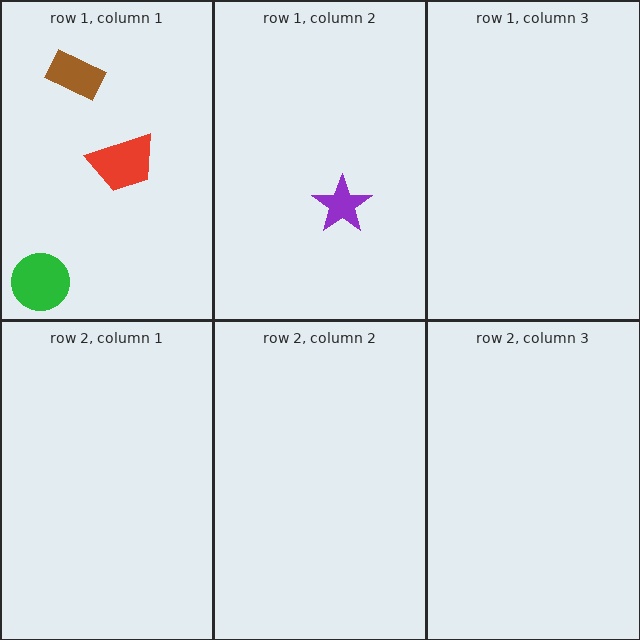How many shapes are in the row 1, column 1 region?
3.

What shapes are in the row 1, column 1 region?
The green circle, the brown rectangle, the red trapezoid.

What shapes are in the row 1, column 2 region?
The purple star.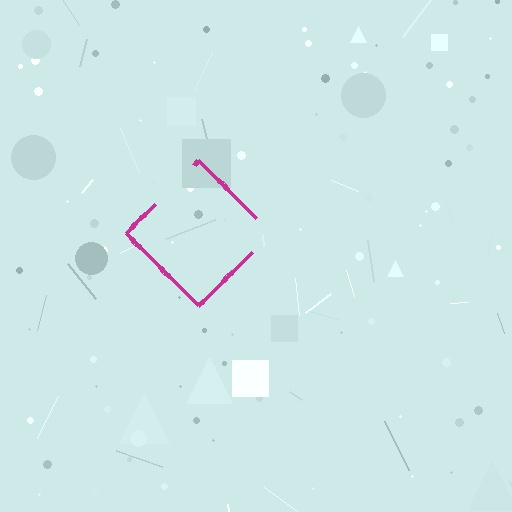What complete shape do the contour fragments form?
The contour fragments form a diamond.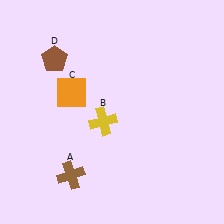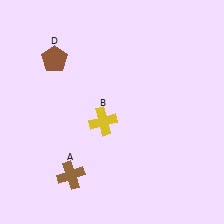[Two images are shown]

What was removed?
The orange square (C) was removed in Image 2.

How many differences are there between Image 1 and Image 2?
There is 1 difference between the two images.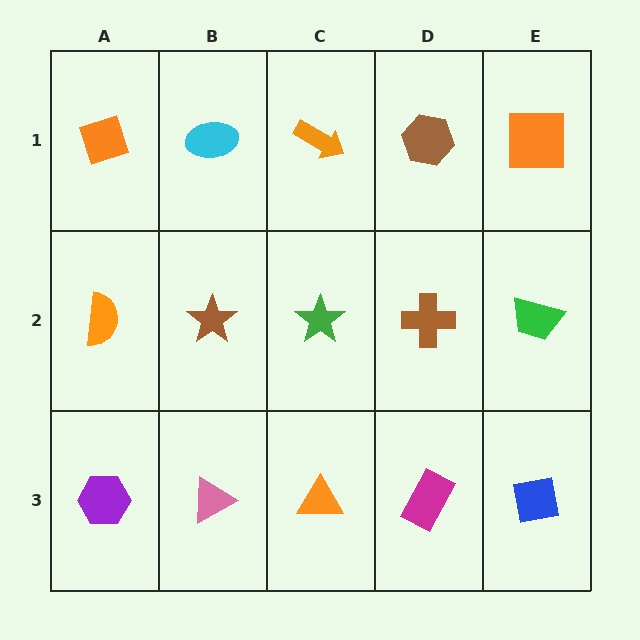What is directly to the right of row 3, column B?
An orange triangle.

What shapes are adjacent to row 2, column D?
A brown hexagon (row 1, column D), a magenta rectangle (row 3, column D), a green star (row 2, column C), a green trapezoid (row 2, column E).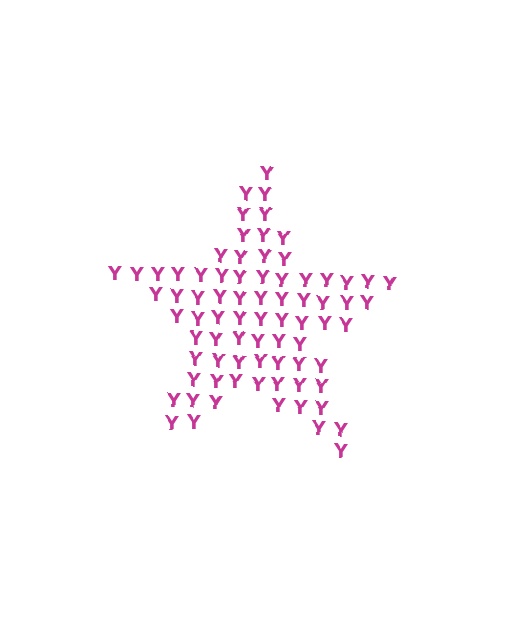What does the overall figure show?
The overall figure shows a star.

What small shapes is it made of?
It is made of small letter Y's.